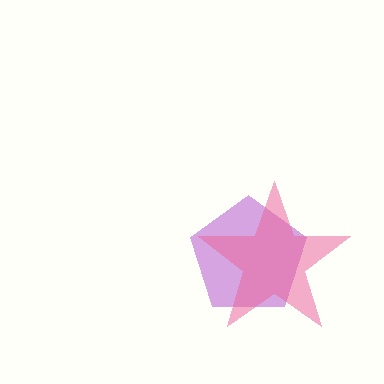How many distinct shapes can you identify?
There are 2 distinct shapes: a purple pentagon, a pink star.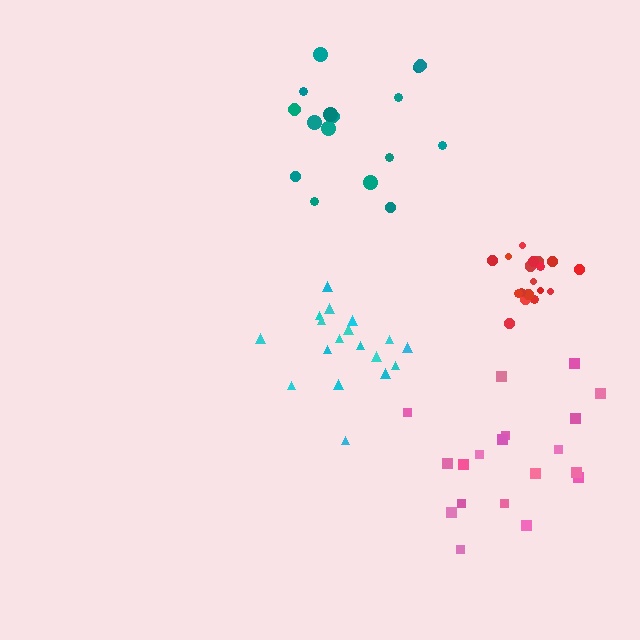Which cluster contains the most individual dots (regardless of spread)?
Pink (19).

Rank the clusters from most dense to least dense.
red, cyan, teal, pink.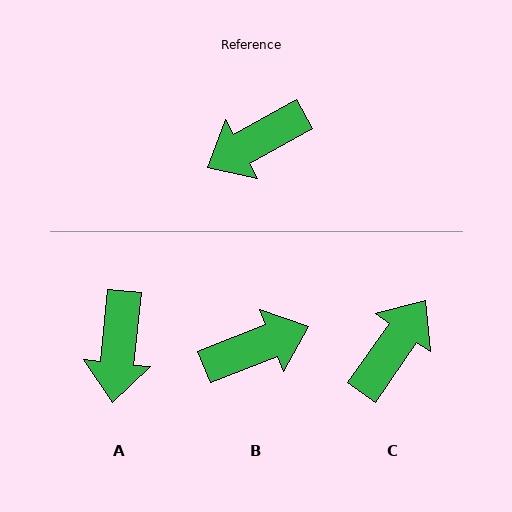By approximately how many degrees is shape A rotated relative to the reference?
Approximately 55 degrees counter-clockwise.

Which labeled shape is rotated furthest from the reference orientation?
B, about 172 degrees away.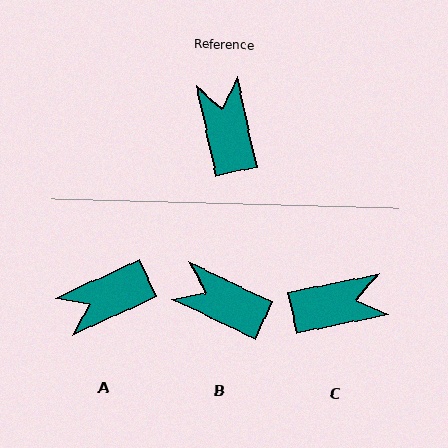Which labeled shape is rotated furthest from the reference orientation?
A, about 103 degrees away.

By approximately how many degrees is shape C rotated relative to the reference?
Approximately 90 degrees clockwise.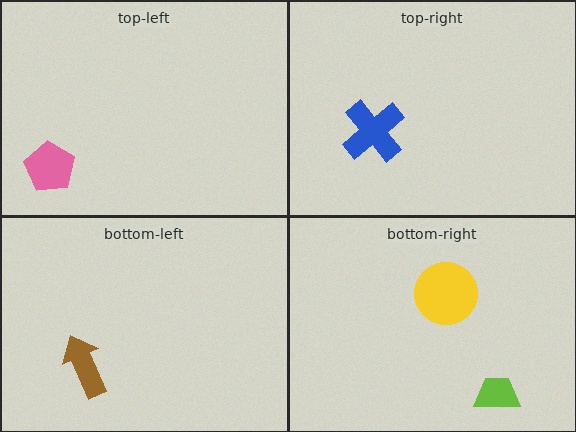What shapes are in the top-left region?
The pink pentagon.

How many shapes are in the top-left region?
1.